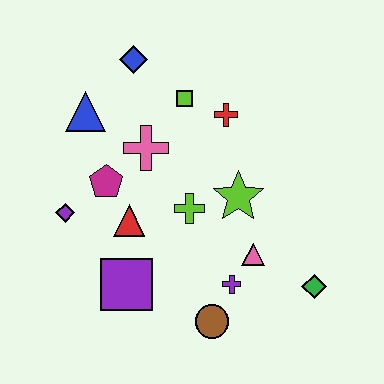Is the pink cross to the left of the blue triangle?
No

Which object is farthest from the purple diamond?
The green diamond is farthest from the purple diamond.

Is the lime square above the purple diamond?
Yes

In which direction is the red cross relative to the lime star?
The red cross is above the lime star.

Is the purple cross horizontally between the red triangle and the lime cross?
No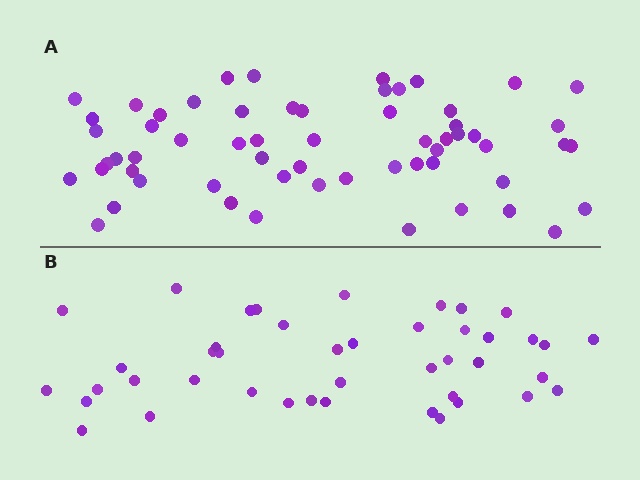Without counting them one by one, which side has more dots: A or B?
Region A (the top region) has more dots.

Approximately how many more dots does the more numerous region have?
Region A has approximately 15 more dots than region B.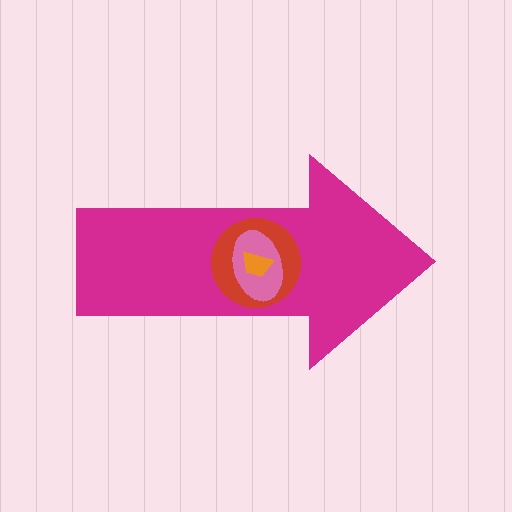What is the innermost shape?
The orange trapezoid.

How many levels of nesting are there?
4.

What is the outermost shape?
The magenta arrow.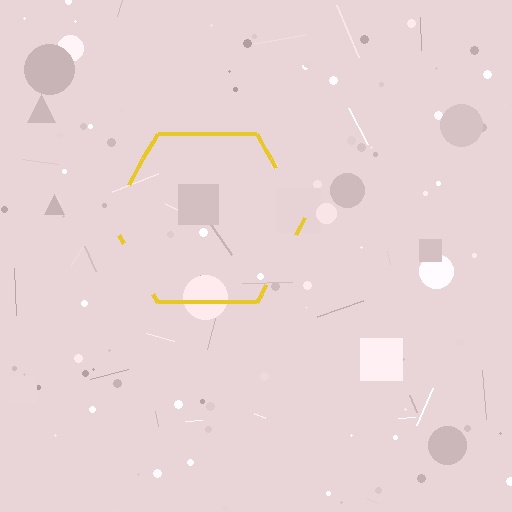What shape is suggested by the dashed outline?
The dashed outline suggests a hexagon.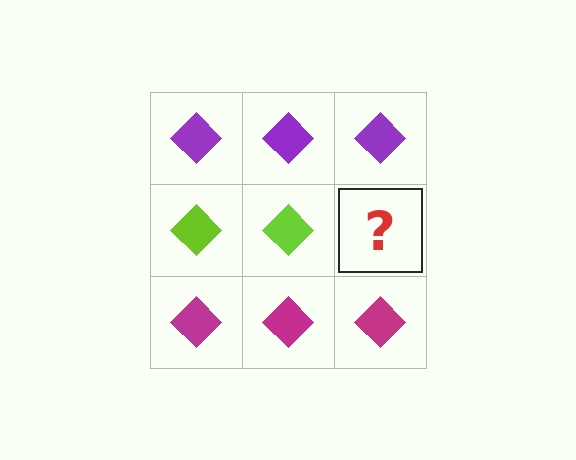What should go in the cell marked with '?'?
The missing cell should contain a lime diamond.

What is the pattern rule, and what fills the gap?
The rule is that each row has a consistent color. The gap should be filled with a lime diamond.